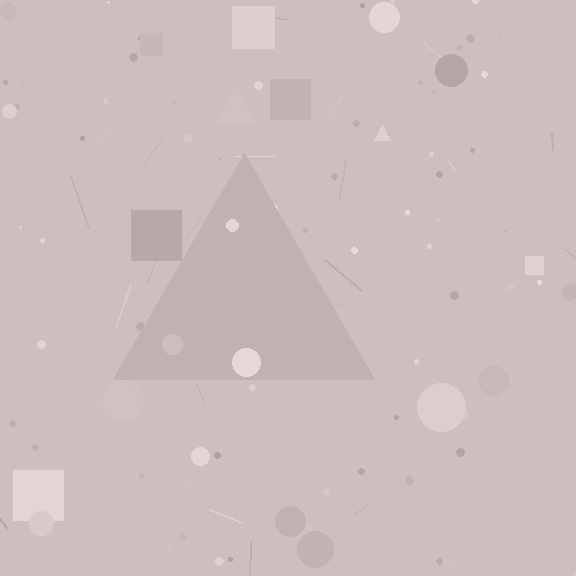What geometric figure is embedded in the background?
A triangle is embedded in the background.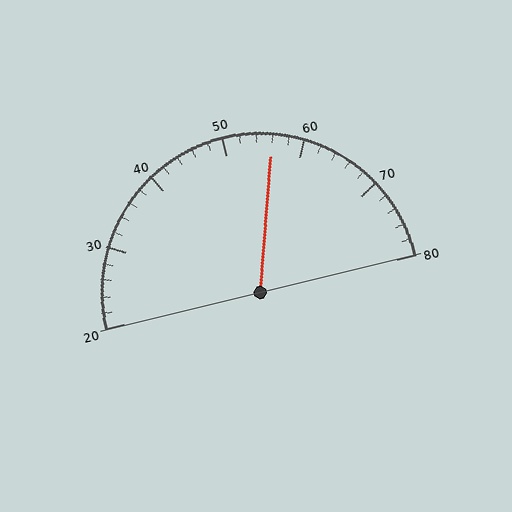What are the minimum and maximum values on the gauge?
The gauge ranges from 20 to 80.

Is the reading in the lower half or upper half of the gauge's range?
The reading is in the upper half of the range (20 to 80).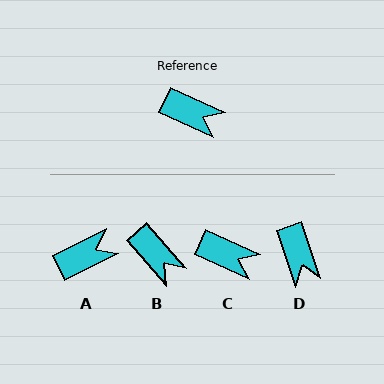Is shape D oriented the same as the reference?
No, it is off by about 47 degrees.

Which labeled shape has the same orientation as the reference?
C.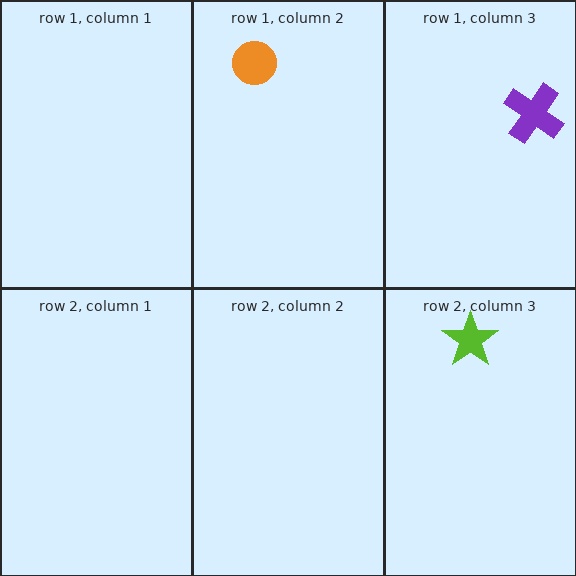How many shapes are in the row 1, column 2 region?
1.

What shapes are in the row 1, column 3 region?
The purple cross.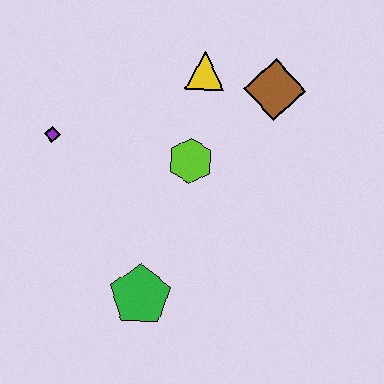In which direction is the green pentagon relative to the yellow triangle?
The green pentagon is below the yellow triangle.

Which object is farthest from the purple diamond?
The brown diamond is farthest from the purple diamond.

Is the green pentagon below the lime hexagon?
Yes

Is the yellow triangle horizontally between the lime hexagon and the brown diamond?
Yes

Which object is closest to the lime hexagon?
The yellow triangle is closest to the lime hexagon.